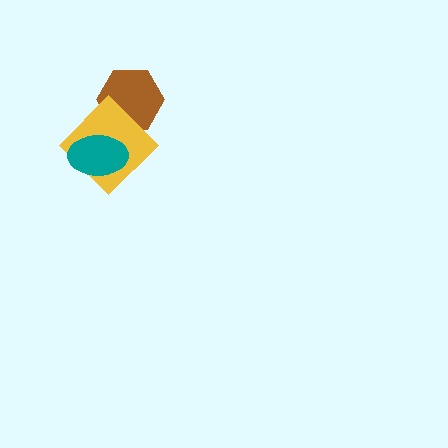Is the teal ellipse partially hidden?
No, no other shape covers it.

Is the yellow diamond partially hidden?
Yes, it is partially covered by another shape.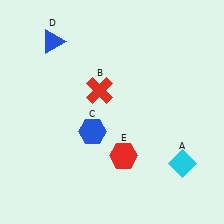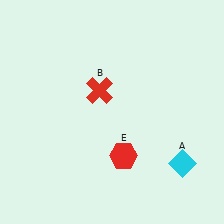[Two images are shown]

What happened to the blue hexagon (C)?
The blue hexagon (C) was removed in Image 2. It was in the bottom-left area of Image 1.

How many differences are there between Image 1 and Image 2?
There are 2 differences between the two images.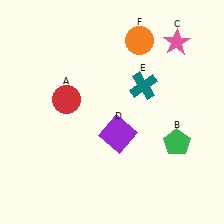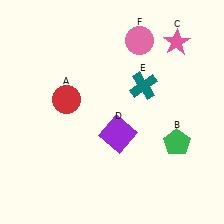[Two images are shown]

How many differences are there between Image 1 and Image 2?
There is 1 difference between the two images.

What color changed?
The circle (F) changed from orange in Image 1 to pink in Image 2.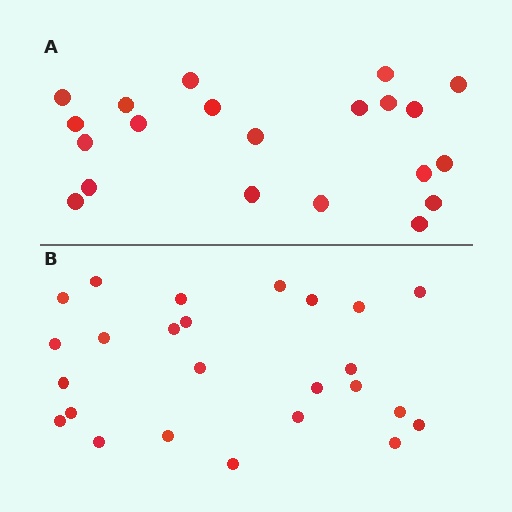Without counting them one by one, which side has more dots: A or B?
Region B (the bottom region) has more dots.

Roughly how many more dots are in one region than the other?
Region B has about 4 more dots than region A.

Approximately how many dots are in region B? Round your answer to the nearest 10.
About 20 dots. (The exact count is 25, which rounds to 20.)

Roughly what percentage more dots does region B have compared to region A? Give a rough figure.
About 20% more.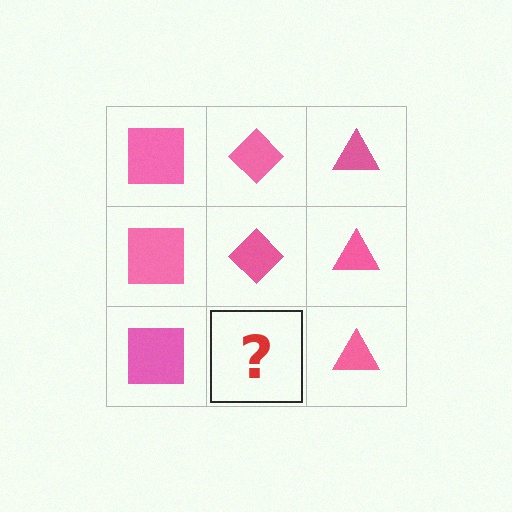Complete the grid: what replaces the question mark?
The question mark should be replaced with a pink diamond.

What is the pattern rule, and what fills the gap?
The rule is that each column has a consistent shape. The gap should be filled with a pink diamond.